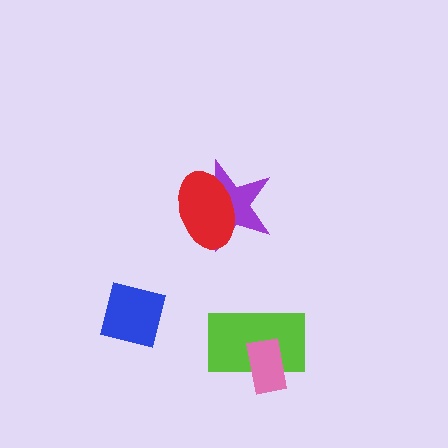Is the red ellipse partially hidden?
No, no other shape covers it.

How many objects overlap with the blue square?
0 objects overlap with the blue square.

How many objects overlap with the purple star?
1 object overlaps with the purple star.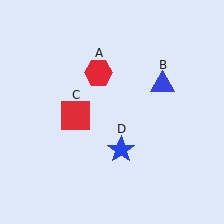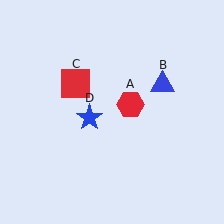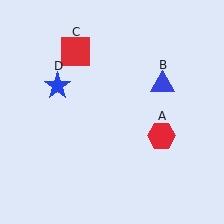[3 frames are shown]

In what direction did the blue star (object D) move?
The blue star (object D) moved up and to the left.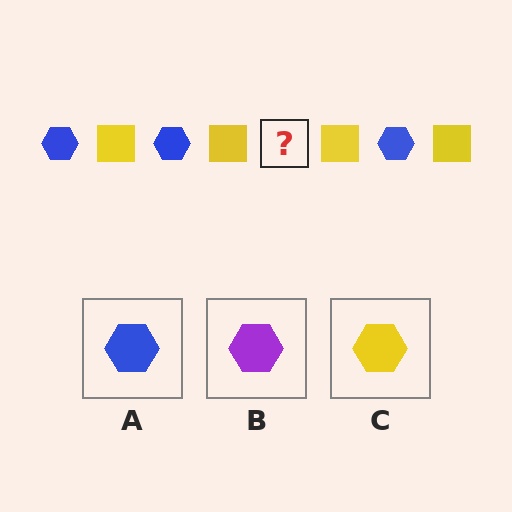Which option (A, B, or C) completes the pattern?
A.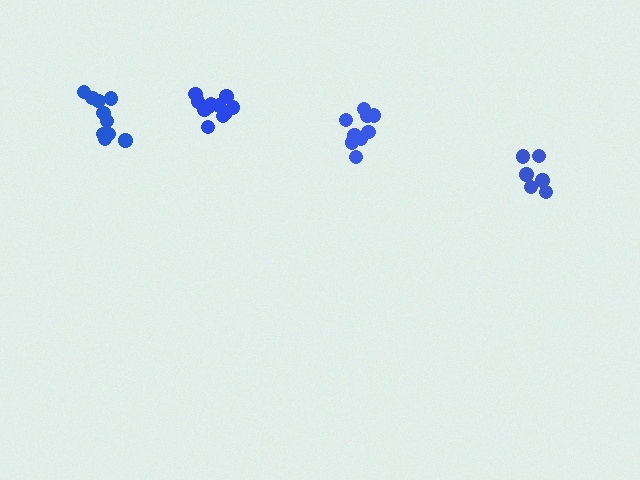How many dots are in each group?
Group 1: 9 dots, Group 2: 6 dots, Group 3: 11 dots, Group 4: 10 dots (36 total).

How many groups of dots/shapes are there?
There are 4 groups.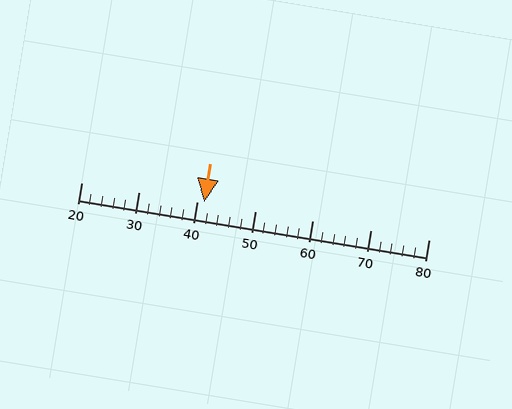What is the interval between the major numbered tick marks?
The major tick marks are spaced 10 units apart.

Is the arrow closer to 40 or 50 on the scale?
The arrow is closer to 40.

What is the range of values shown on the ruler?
The ruler shows values from 20 to 80.